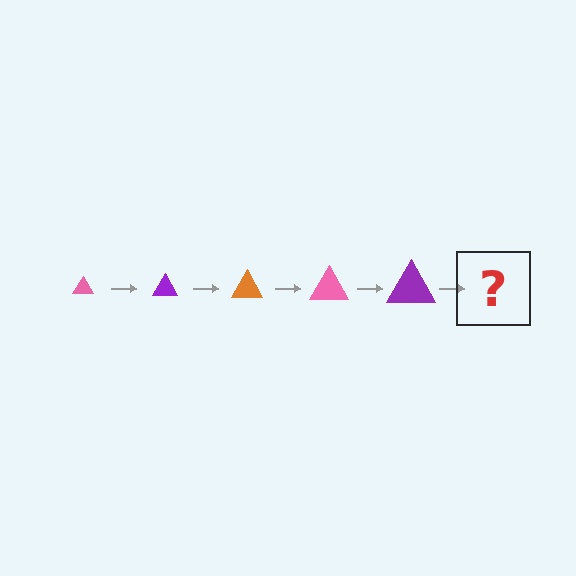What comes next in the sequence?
The next element should be an orange triangle, larger than the previous one.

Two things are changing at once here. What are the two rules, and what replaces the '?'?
The two rules are that the triangle grows larger each step and the color cycles through pink, purple, and orange. The '?' should be an orange triangle, larger than the previous one.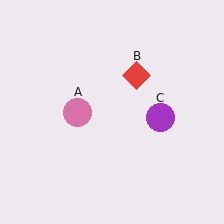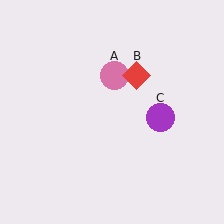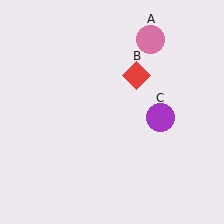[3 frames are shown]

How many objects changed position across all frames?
1 object changed position: pink circle (object A).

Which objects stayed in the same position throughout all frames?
Red diamond (object B) and purple circle (object C) remained stationary.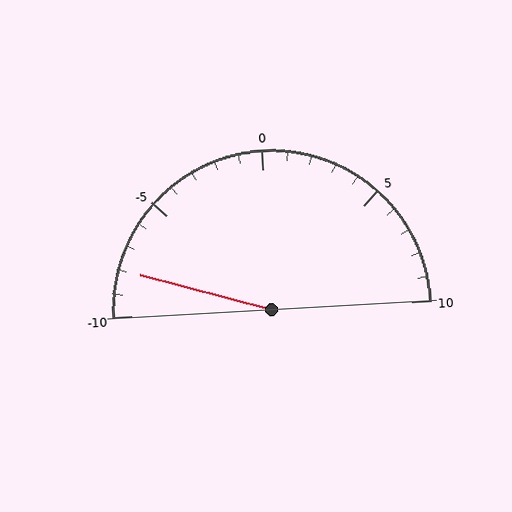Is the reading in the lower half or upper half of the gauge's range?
The reading is in the lower half of the range (-10 to 10).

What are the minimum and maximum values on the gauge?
The gauge ranges from -10 to 10.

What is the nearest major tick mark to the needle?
The nearest major tick mark is -10.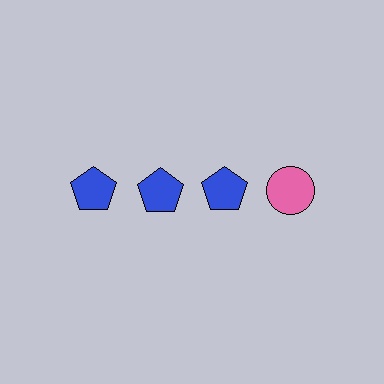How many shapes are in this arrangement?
There are 4 shapes arranged in a grid pattern.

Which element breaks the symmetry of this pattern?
The pink circle in the top row, second from right column breaks the symmetry. All other shapes are blue pentagons.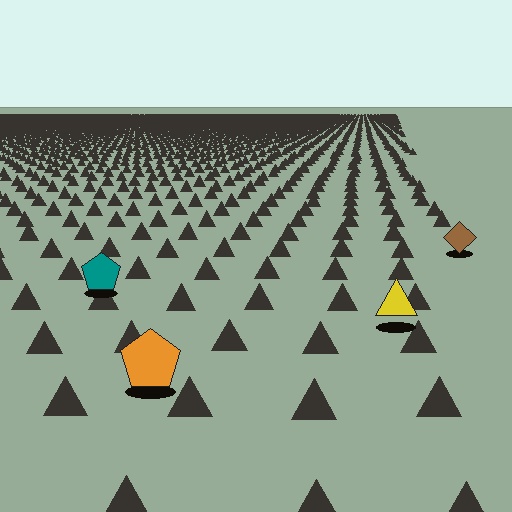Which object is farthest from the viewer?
The brown diamond is farthest from the viewer. It appears smaller and the ground texture around it is denser.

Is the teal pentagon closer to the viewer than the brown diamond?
Yes. The teal pentagon is closer — you can tell from the texture gradient: the ground texture is coarser near it.